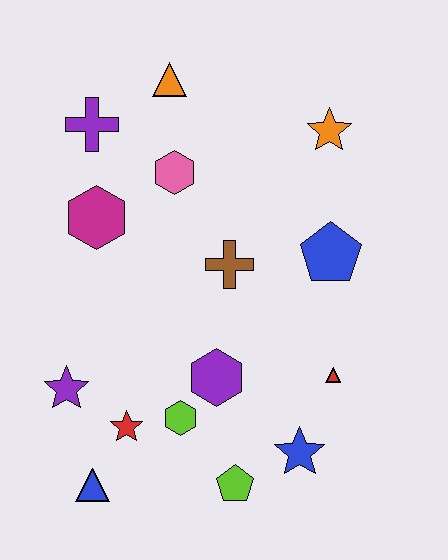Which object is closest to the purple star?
The red star is closest to the purple star.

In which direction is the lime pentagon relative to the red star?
The lime pentagon is to the right of the red star.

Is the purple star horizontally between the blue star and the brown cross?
No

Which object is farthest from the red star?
The orange star is farthest from the red star.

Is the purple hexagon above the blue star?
Yes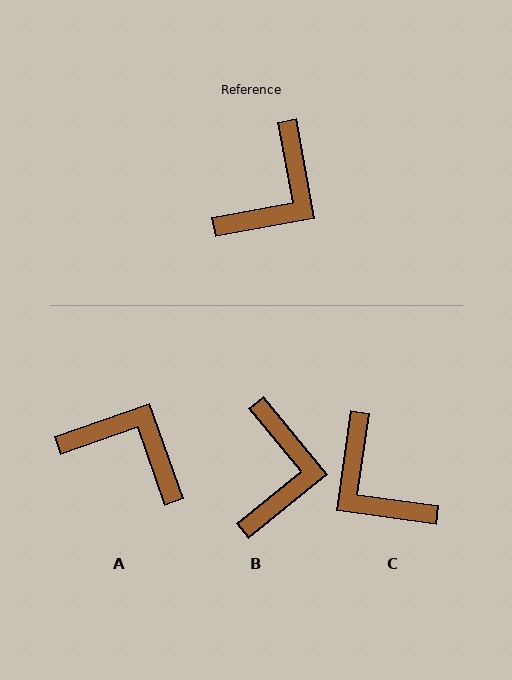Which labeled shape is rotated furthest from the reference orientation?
C, about 108 degrees away.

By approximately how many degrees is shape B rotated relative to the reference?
Approximately 29 degrees counter-clockwise.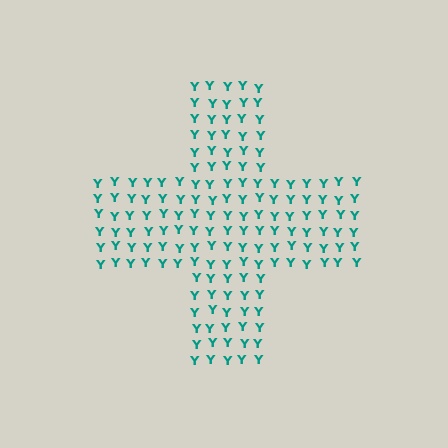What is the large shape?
The large shape is a cross.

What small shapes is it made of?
It is made of small letter Y's.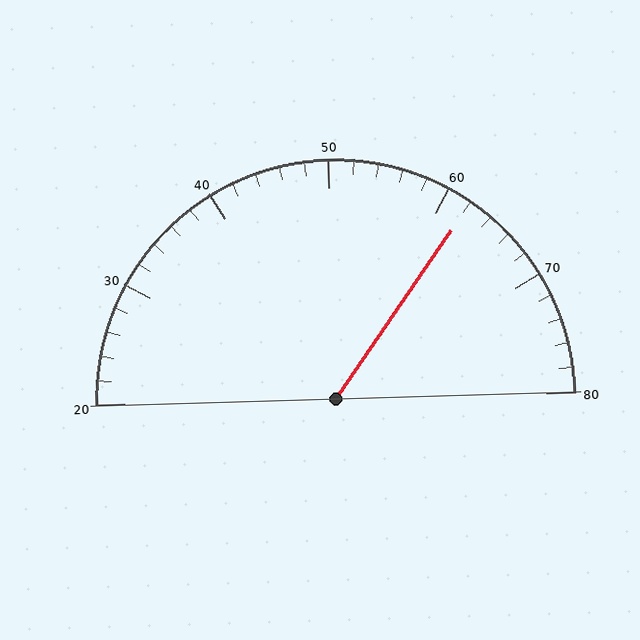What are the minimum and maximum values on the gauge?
The gauge ranges from 20 to 80.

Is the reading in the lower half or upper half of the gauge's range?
The reading is in the upper half of the range (20 to 80).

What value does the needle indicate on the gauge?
The needle indicates approximately 62.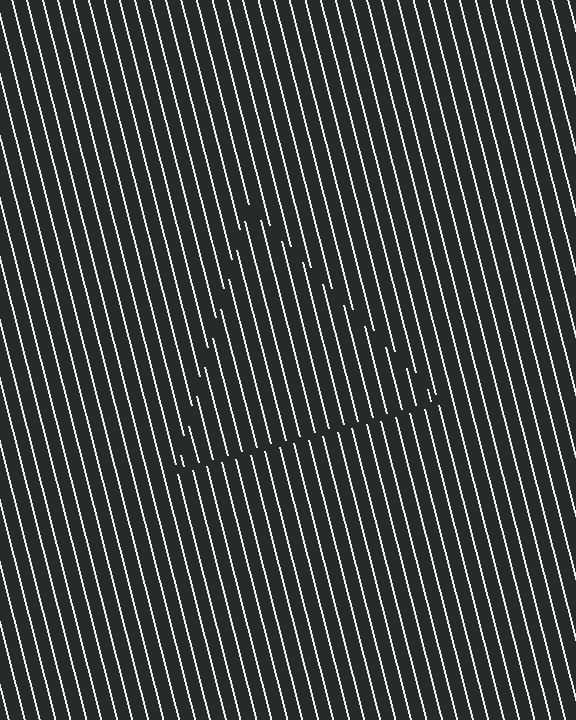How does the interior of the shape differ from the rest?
The interior of the shape contains the same grating, shifted by half a period — the contour is defined by the phase discontinuity where line-ends from the inner and outer gratings abut.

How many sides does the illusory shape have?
3 sides — the line-ends trace a triangle.